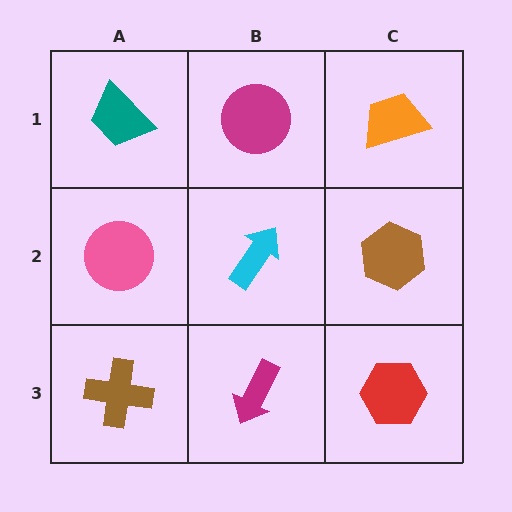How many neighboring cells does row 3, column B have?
3.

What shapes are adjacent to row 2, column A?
A teal trapezoid (row 1, column A), a brown cross (row 3, column A), a cyan arrow (row 2, column B).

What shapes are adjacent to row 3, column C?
A brown hexagon (row 2, column C), a magenta arrow (row 3, column B).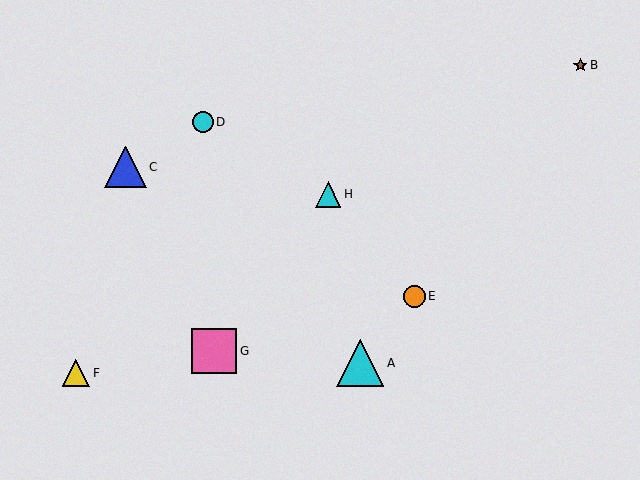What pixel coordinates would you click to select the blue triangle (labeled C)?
Click at (126, 167) to select the blue triangle C.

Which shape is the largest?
The cyan triangle (labeled A) is the largest.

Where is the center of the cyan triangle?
The center of the cyan triangle is at (328, 194).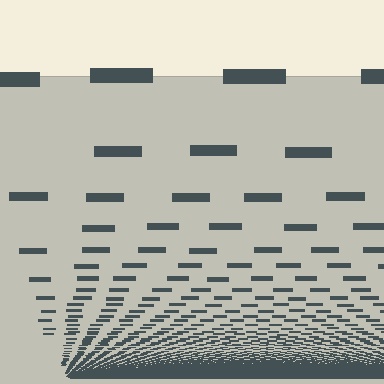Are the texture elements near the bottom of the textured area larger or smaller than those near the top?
Smaller. The gradient is inverted — elements near the bottom are smaller and denser.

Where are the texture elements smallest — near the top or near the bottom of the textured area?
Near the bottom.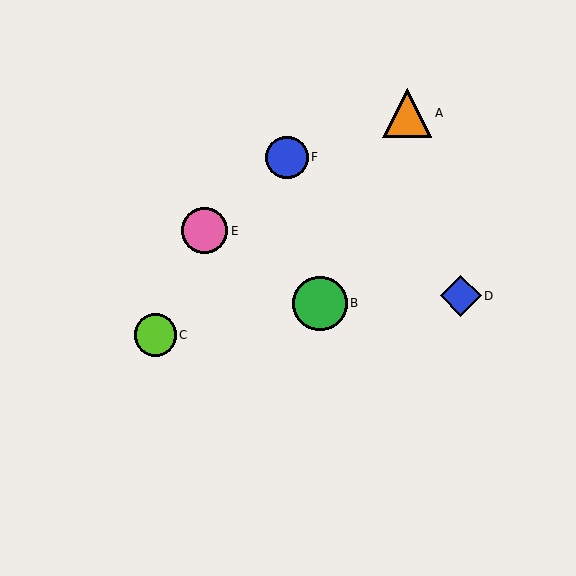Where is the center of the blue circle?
The center of the blue circle is at (287, 157).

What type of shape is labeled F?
Shape F is a blue circle.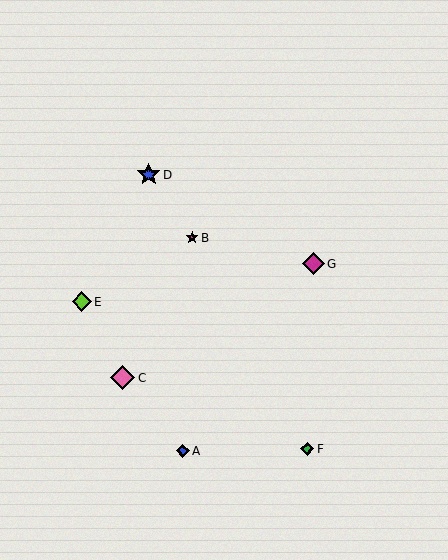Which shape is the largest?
The pink diamond (labeled C) is the largest.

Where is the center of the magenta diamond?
The center of the magenta diamond is at (313, 264).